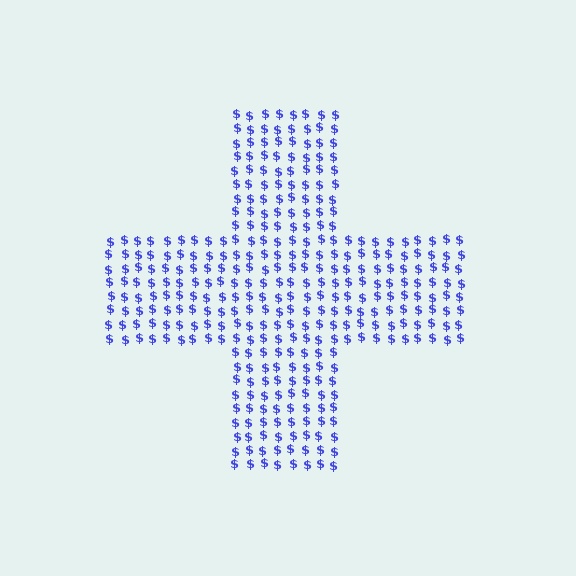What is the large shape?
The large shape is a cross.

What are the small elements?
The small elements are dollar signs.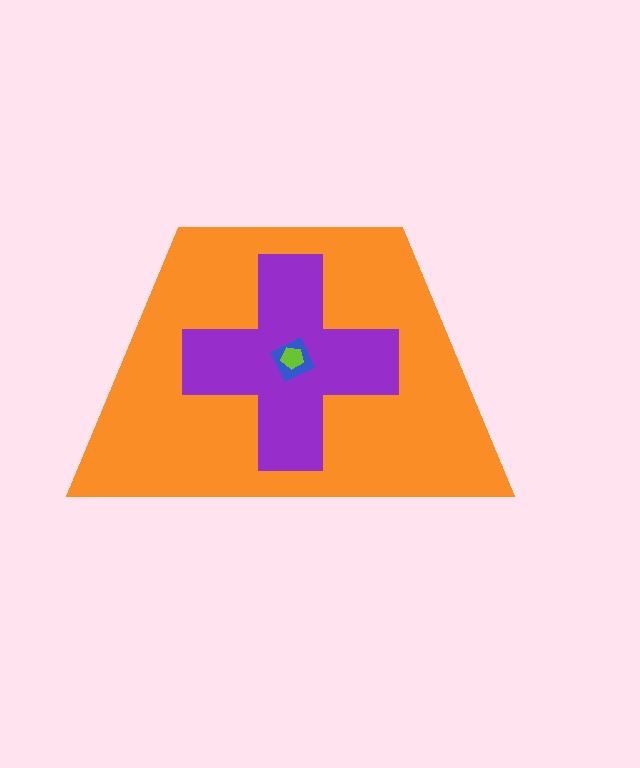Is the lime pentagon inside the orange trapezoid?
Yes.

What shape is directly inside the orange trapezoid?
The purple cross.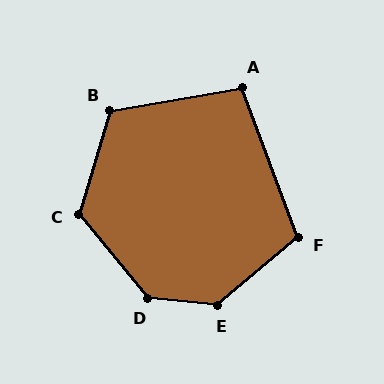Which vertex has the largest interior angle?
E, at approximately 135 degrees.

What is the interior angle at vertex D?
Approximately 134 degrees (obtuse).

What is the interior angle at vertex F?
Approximately 109 degrees (obtuse).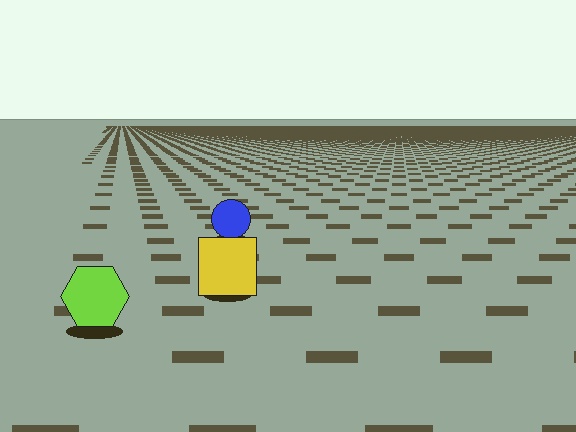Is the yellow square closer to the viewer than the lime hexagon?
No. The lime hexagon is closer — you can tell from the texture gradient: the ground texture is coarser near it.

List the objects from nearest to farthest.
From nearest to farthest: the lime hexagon, the yellow square, the blue circle.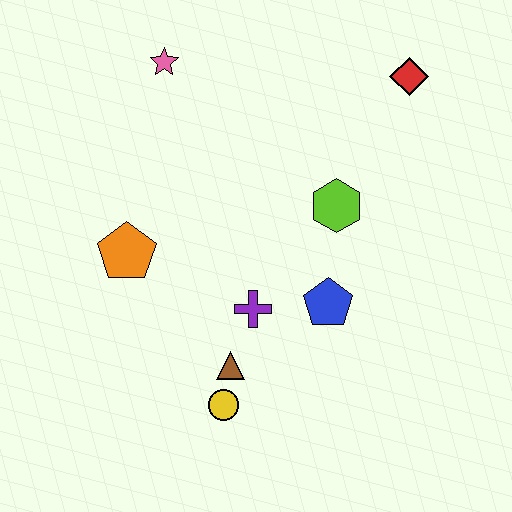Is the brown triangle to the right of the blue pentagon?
No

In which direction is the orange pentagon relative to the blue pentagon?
The orange pentagon is to the left of the blue pentagon.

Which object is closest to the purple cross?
The brown triangle is closest to the purple cross.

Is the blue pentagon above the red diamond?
No